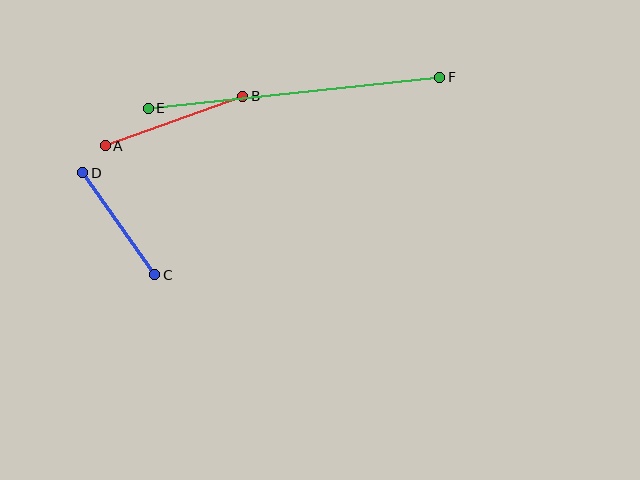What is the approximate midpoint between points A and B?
The midpoint is at approximately (174, 121) pixels.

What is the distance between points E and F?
The distance is approximately 293 pixels.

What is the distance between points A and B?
The distance is approximately 146 pixels.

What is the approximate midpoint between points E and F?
The midpoint is at approximately (294, 93) pixels.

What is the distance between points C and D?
The distance is approximately 125 pixels.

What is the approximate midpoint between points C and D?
The midpoint is at approximately (119, 224) pixels.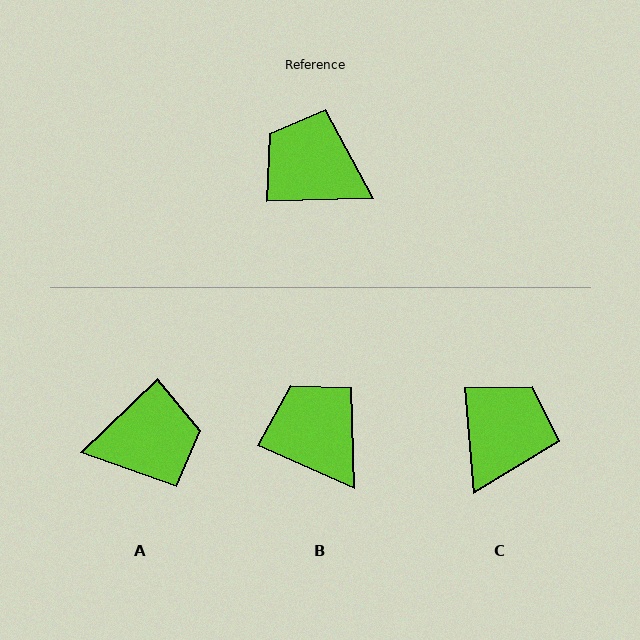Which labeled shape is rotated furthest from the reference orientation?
A, about 137 degrees away.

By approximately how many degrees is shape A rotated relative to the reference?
Approximately 137 degrees clockwise.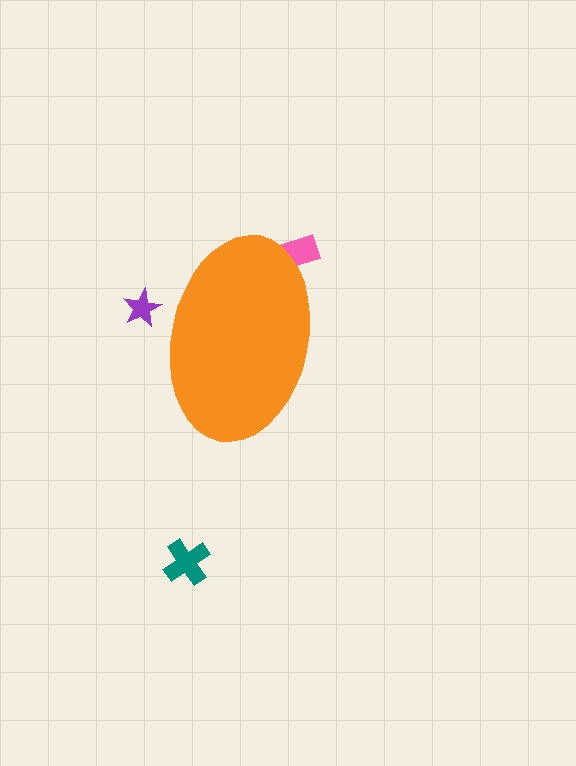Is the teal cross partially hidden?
No, the teal cross is fully visible.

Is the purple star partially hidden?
Yes, the purple star is partially hidden behind the orange ellipse.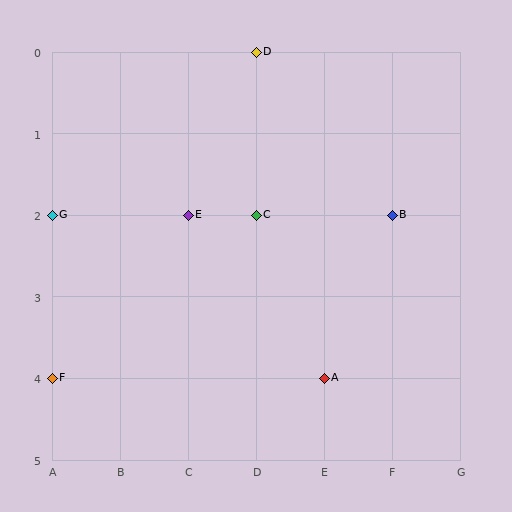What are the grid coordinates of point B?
Point B is at grid coordinates (F, 2).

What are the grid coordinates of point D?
Point D is at grid coordinates (D, 0).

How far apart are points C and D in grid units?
Points C and D are 2 rows apart.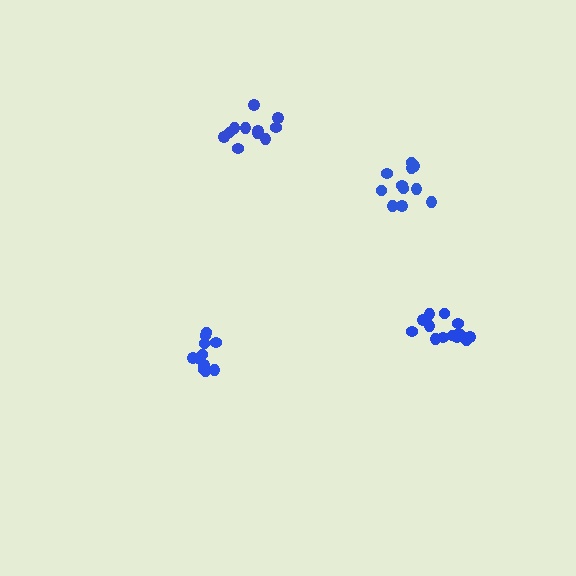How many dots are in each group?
Group 1: 11 dots, Group 2: 15 dots, Group 3: 11 dots, Group 4: 11 dots (48 total).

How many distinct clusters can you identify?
There are 4 distinct clusters.